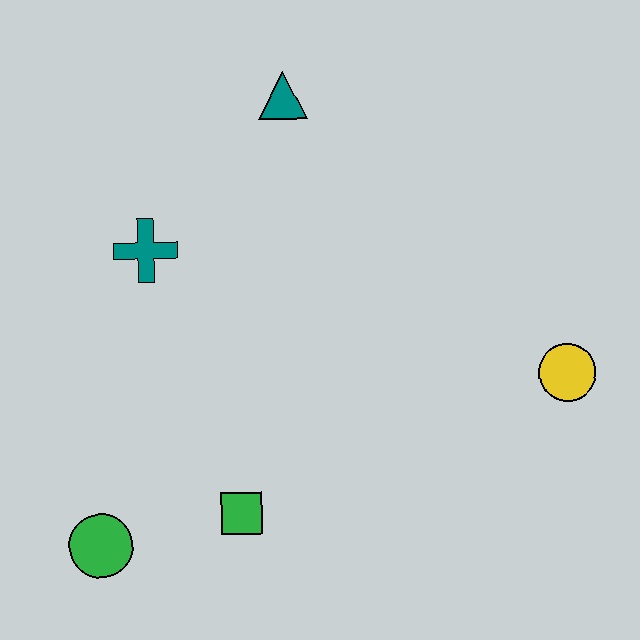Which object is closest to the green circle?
The green square is closest to the green circle.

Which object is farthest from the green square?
The teal triangle is farthest from the green square.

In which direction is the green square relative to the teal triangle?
The green square is below the teal triangle.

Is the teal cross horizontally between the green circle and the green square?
Yes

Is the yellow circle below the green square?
No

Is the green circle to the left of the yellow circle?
Yes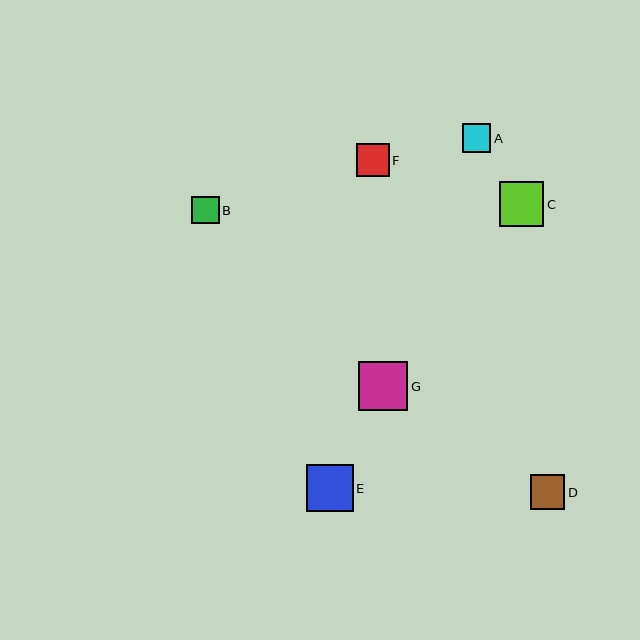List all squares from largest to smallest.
From largest to smallest: G, E, C, D, F, A, B.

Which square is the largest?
Square G is the largest with a size of approximately 50 pixels.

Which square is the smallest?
Square B is the smallest with a size of approximately 27 pixels.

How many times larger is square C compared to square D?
Square C is approximately 1.3 times the size of square D.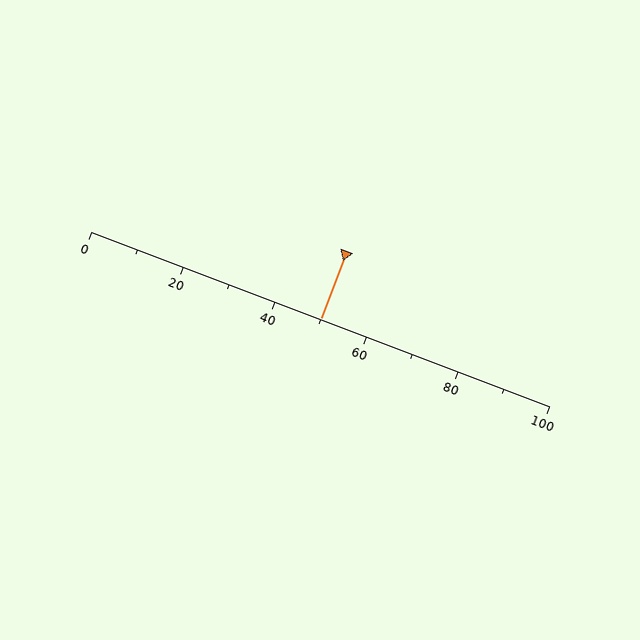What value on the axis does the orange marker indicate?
The marker indicates approximately 50.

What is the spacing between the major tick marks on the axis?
The major ticks are spaced 20 apart.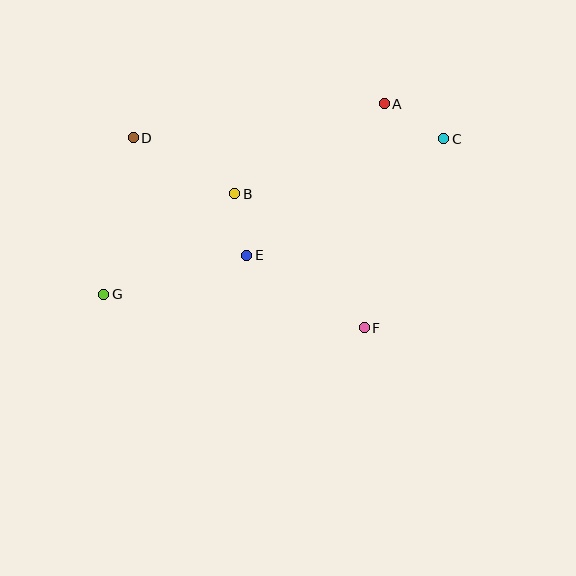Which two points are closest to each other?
Points B and E are closest to each other.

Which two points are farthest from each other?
Points C and G are farthest from each other.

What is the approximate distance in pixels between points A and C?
The distance between A and C is approximately 69 pixels.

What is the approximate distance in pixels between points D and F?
The distance between D and F is approximately 299 pixels.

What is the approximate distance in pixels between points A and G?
The distance between A and G is approximately 339 pixels.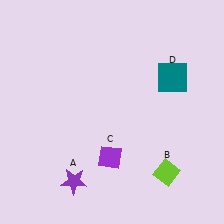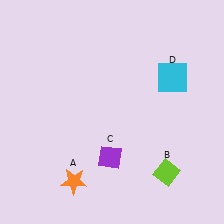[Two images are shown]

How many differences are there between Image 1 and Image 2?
There are 2 differences between the two images.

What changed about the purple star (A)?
In Image 1, A is purple. In Image 2, it changed to orange.